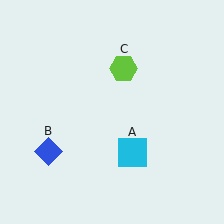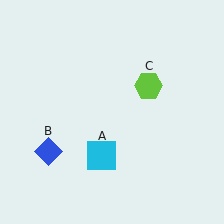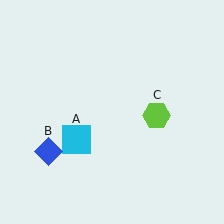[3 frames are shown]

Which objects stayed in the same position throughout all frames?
Blue diamond (object B) remained stationary.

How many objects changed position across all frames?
2 objects changed position: cyan square (object A), lime hexagon (object C).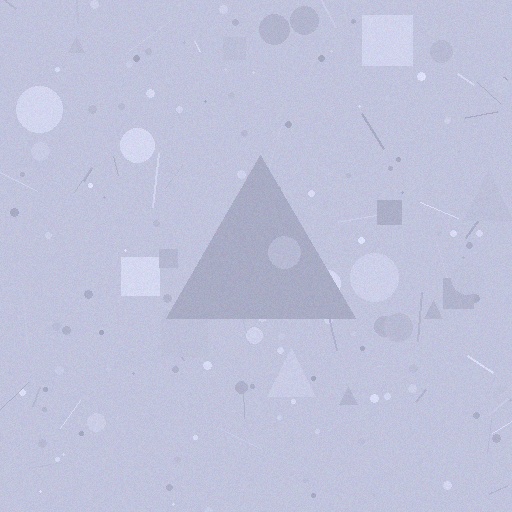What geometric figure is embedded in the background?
A triangle is embedded in the background.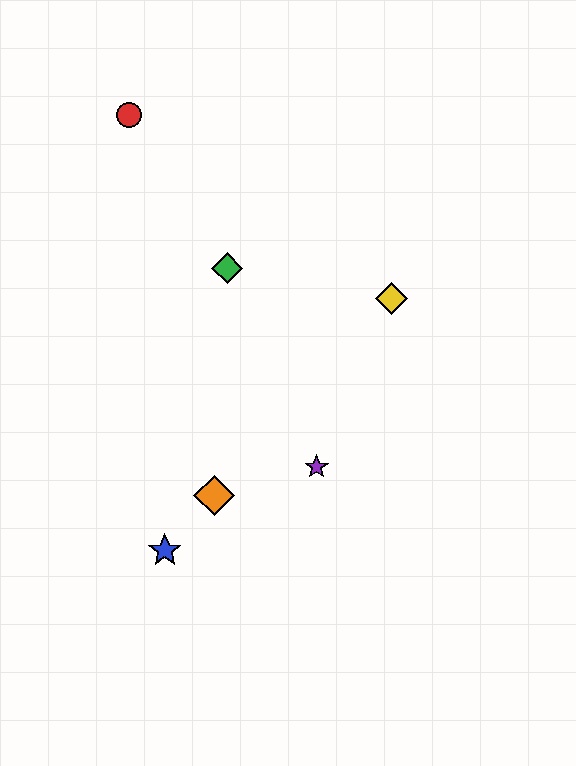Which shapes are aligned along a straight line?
The blue star, the yellow diamond, the orange diamond are aligned along a straight line.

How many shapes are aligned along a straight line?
3 shapes (the blue star, the yellow diamond, the orange diamond) are aligned along a straight line.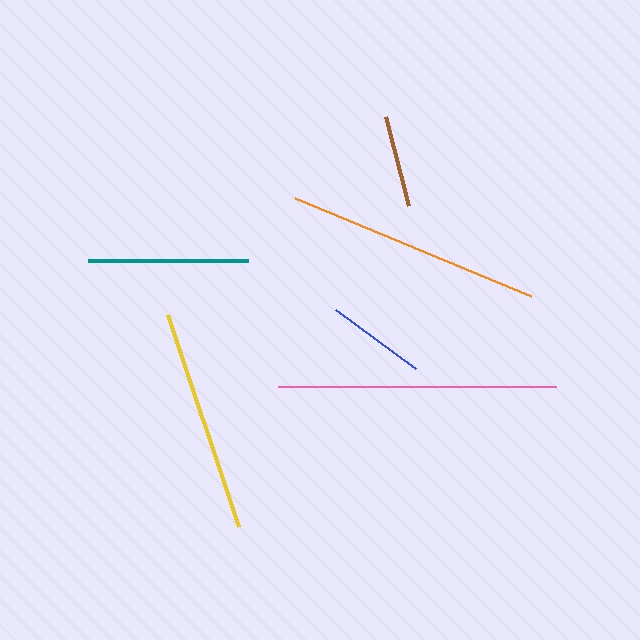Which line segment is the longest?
The pink line is the longest at approximately 279 pixels.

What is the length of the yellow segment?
The yellow segment is approximately 223 pixels long.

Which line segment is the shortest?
The brown line is the shortest at approximately 92 pixels.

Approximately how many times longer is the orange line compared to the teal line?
The orange line is approximately 1.6 times the length of the teal line.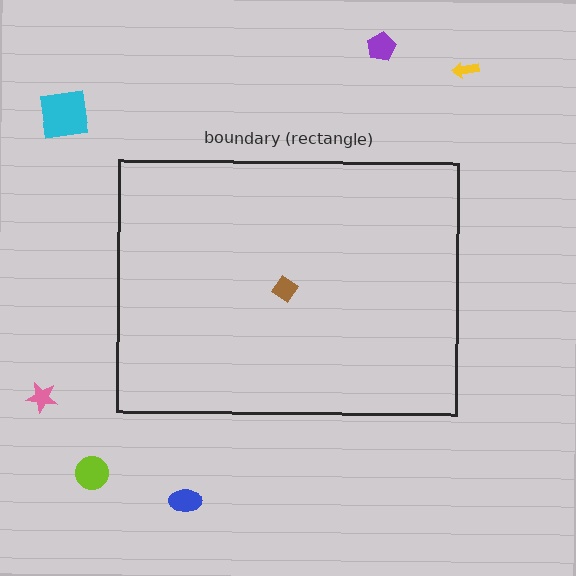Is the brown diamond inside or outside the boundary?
Inside.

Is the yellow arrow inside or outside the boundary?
Outside.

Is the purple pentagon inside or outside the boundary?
Outside.